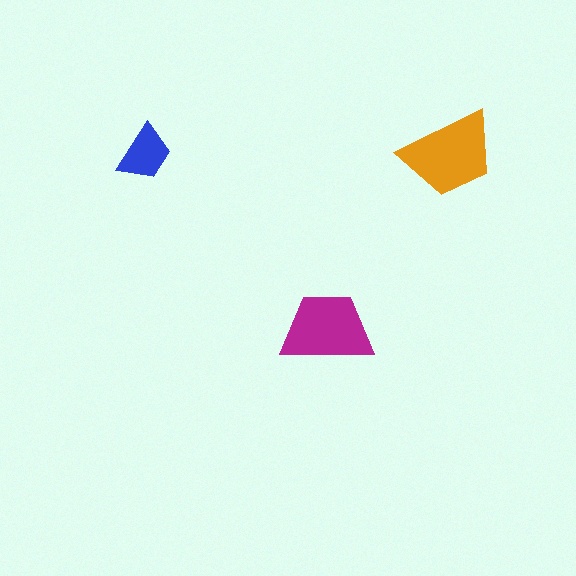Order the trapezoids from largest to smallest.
the orange one, the magenta one, the blue one.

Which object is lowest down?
The magenta trapezoid is bottommost.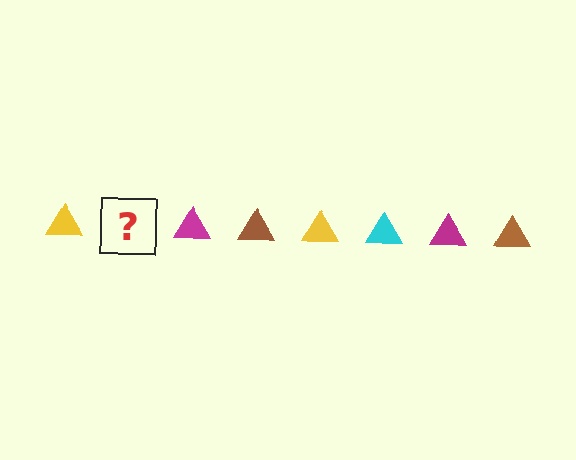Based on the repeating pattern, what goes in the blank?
The blank should be a cyan triangle.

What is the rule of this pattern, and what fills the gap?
The rule is that the pattern cycles through yellow, cyan, magenta, brown triangles. The gap should be filled with a cyan triangle.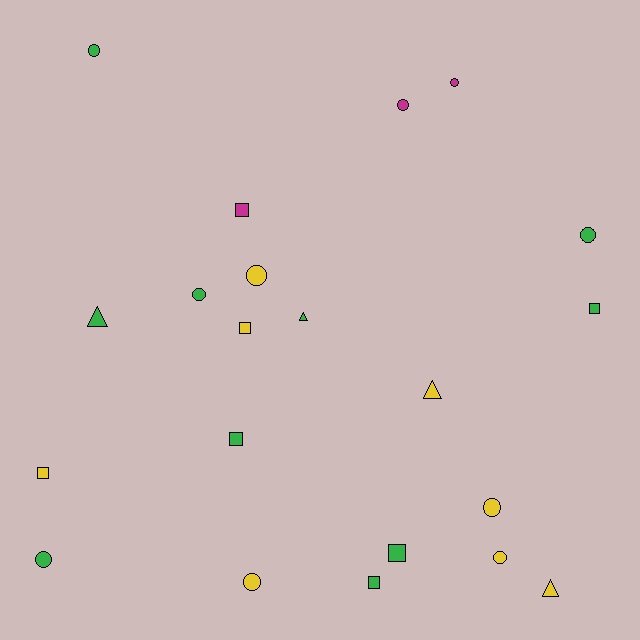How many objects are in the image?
There are 21 objects.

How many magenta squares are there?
There is 1 magenta square.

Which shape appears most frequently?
Circle, with 10 objects.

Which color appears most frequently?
Green, with 10 objects.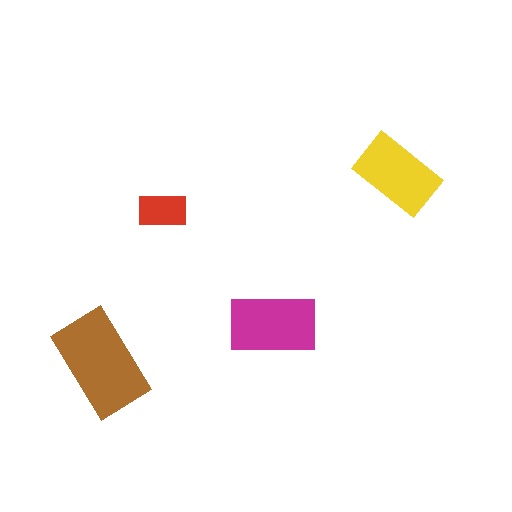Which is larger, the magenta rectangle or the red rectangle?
The magenta one.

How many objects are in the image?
There are 4 objects in the image.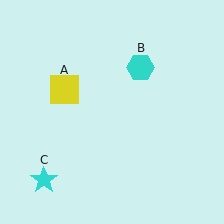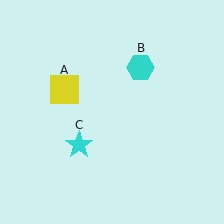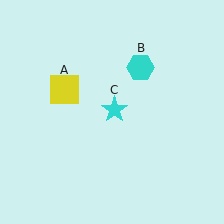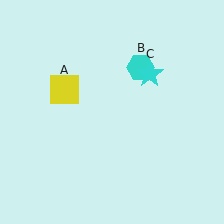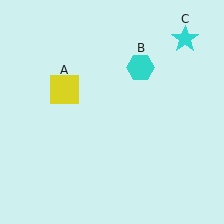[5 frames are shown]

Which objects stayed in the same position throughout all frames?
Yellow square (object A) and cyan hexagon (object B) remained stationary.